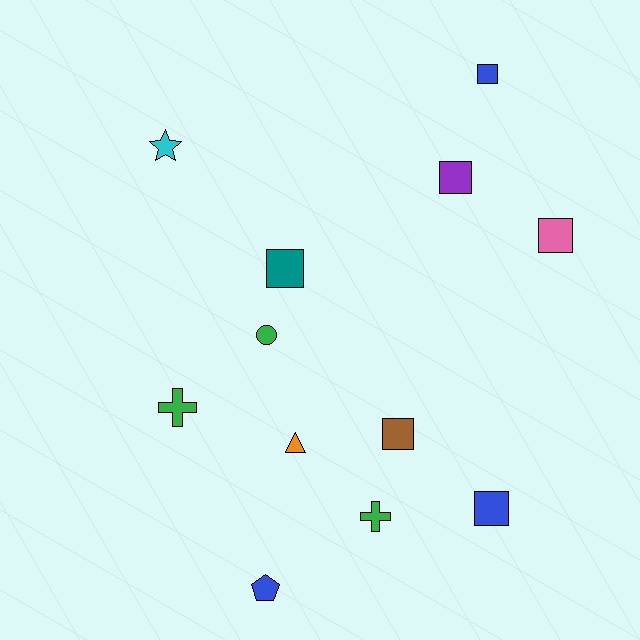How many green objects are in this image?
There are 3 green objects.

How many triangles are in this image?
There is 1 triangle.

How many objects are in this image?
There are 12 objects.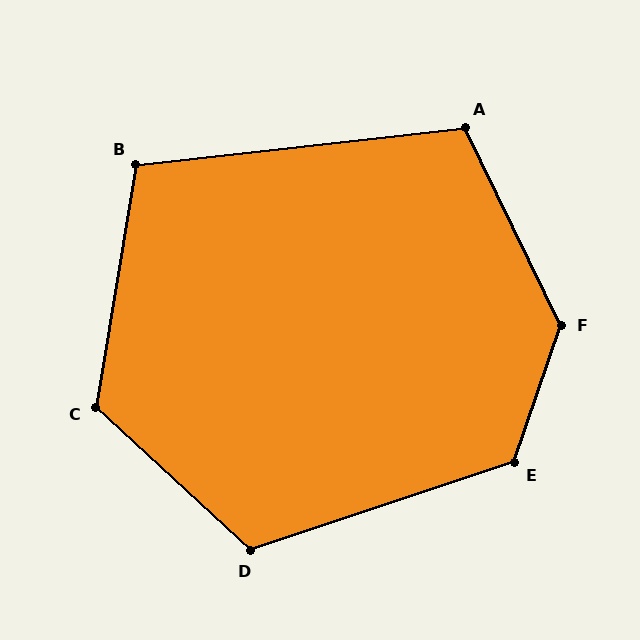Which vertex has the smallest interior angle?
B, at approximately 106 degrees.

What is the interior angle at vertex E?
Approximately 127 degrees (obtuse).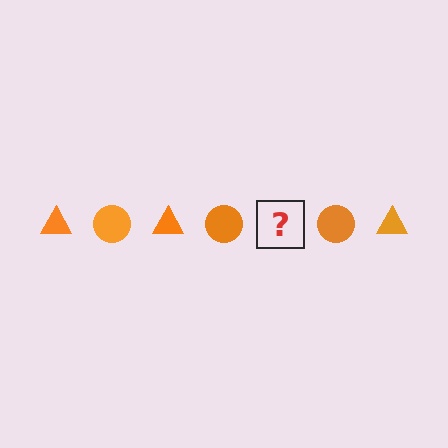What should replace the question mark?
The question mark should be replaced with an orange triangle.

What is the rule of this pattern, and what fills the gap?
The rule is that the pattern cycles through triangle, circle shapes in orange. The gap should be filled with an orange triangle.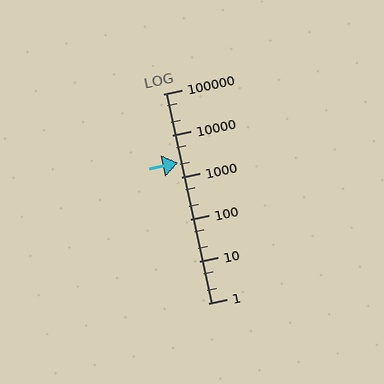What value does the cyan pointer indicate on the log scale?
The pointer indicates approximately 2300.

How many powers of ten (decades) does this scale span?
The scale spans 5 decades, from 1 to 100000.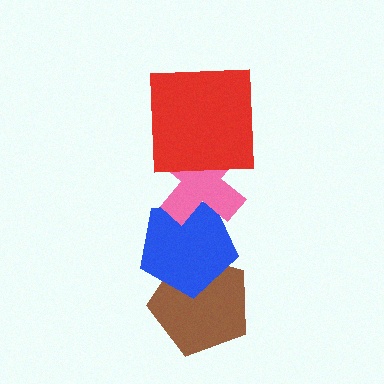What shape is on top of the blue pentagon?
The pink cross is on top of the blue pentagon.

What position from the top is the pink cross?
The pink cross is 2nd from the top.